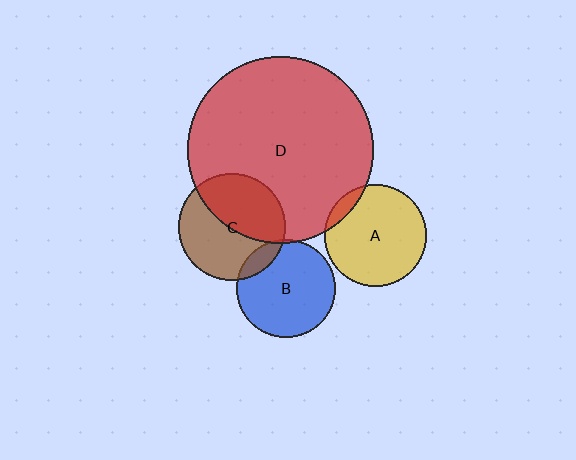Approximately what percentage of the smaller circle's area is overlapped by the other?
Approximately 45%.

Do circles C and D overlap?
Yes.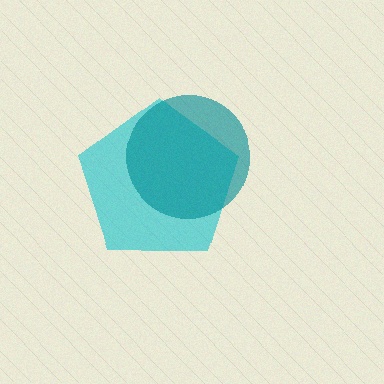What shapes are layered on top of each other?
The layered shapes are: a cyan pentagon, a teal circle.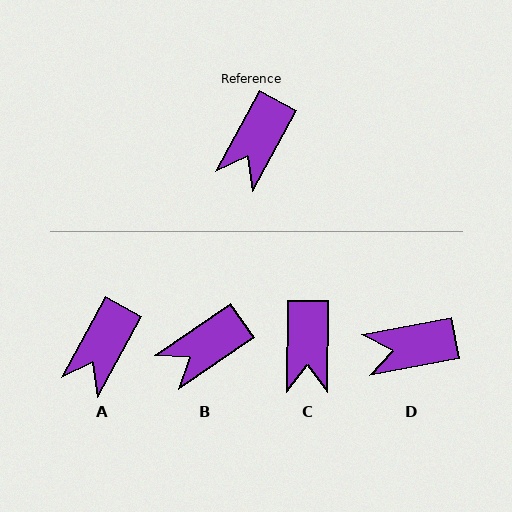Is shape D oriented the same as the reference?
No, it is off by about 51 degrees.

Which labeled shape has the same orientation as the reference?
A.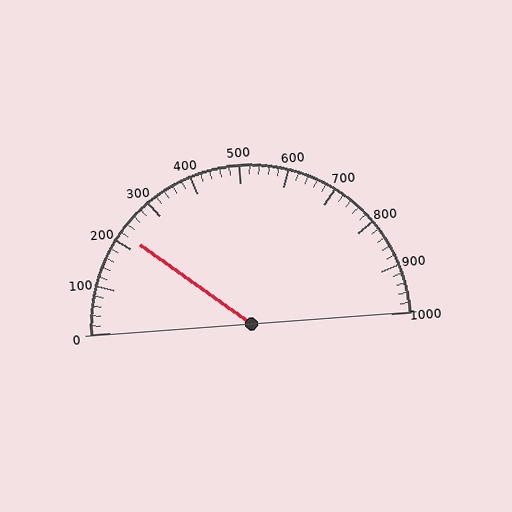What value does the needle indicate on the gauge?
The needle indicates approximately 220.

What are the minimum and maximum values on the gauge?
The gauge ranges from 0 to 1000.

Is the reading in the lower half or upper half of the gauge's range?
The reading is in the lower half of the range (0 to 1000).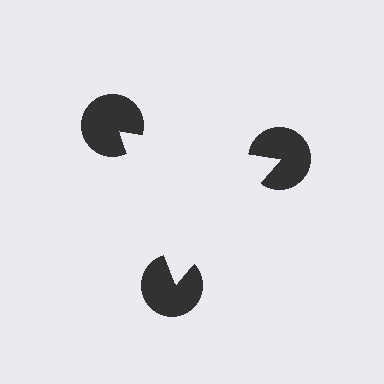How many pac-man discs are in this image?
There are 3 — one at each vertex of the illusory triangle.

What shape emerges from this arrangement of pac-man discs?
An illusory triangle — its edges are inferred from the aligned wedge cuts in the pac-man discs, not physically drawn.